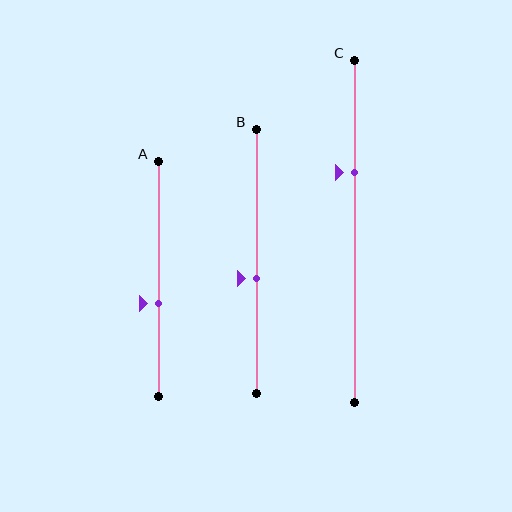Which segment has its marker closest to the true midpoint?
Segment B has its marker closest to the true midpoint.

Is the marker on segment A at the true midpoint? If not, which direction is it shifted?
No, the marker on segment A is shifted downward by about 10% of the segment length.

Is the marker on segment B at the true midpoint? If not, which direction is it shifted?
No, the marker on segment B is shifted downward by about 6% of the segment length.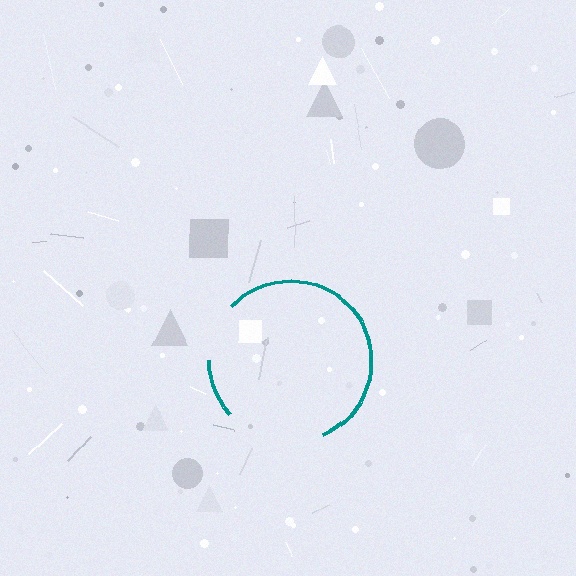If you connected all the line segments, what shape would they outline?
They would outline a circle.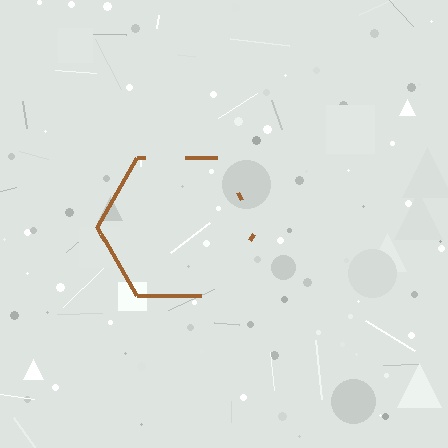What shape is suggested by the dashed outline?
The dashed outline suggests a hexagon.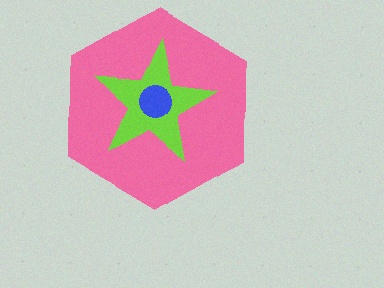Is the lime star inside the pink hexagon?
Yes.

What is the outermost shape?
The pink hexagon.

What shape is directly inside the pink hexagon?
The lime star.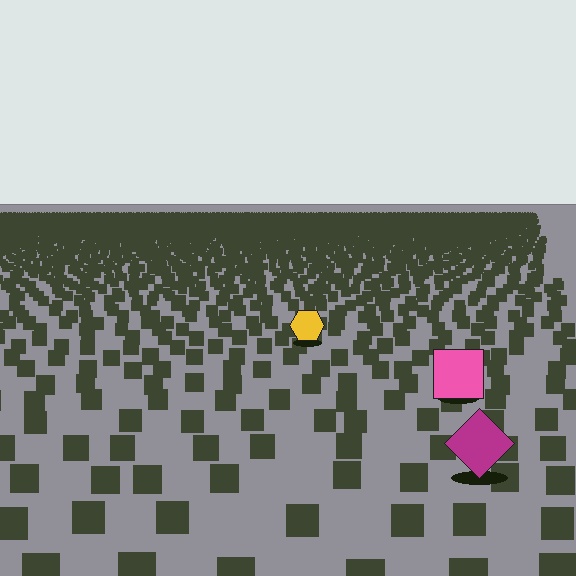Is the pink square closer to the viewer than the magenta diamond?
No. The magenta diamond is closer — you can tell from the texture gradient: the ground texture is coarser near it.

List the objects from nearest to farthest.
From nearest to farthest: the magenta diamond, the pink square, the yellow hexagon.